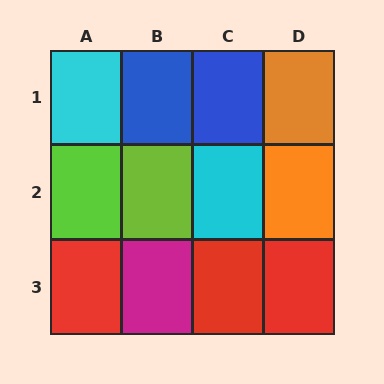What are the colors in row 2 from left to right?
Lime, lime, cyan, orange.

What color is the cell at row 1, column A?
Cyan.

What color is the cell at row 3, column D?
Red.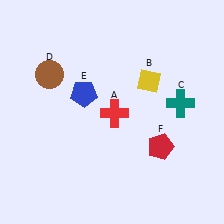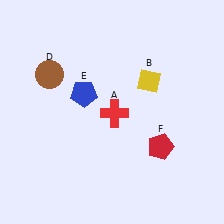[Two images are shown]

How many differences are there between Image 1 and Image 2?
There is 1 difference between the two images.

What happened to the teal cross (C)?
The teal cross (C) was removed in Image 2. It was in the top-right area of Image 1.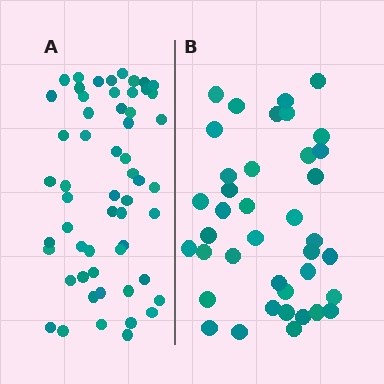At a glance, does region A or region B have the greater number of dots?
Region A (the left region) has more dots.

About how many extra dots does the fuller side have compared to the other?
Region A has approximately 15 more dots than region B.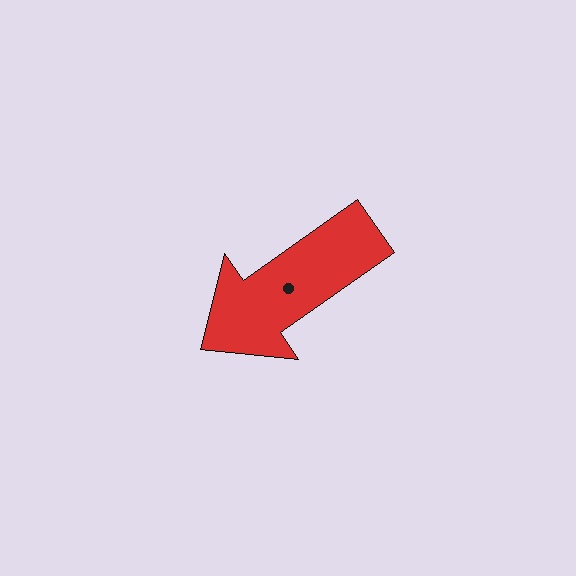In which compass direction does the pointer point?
Southwest.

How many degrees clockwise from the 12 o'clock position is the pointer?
Approximately 235 degrees.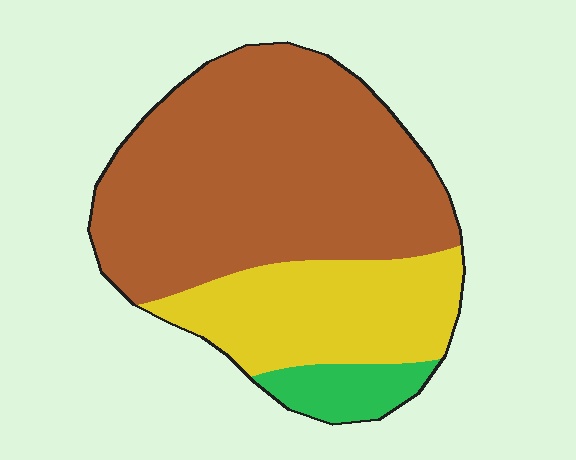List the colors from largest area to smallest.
From largest to smallest: brown, yellow, green.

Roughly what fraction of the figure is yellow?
Yellow takes up about one quarter (1/4) of the figure.